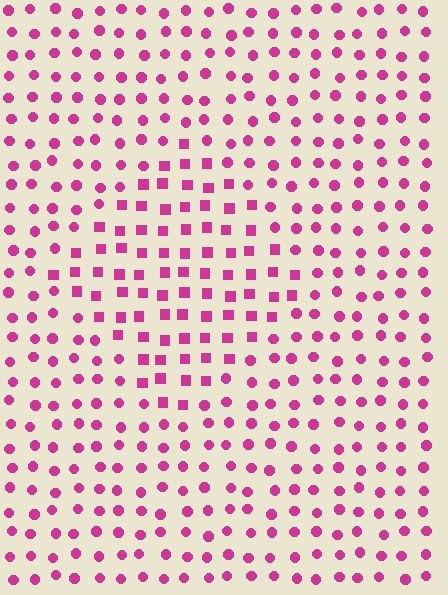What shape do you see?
I see a diamond.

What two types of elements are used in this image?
The image uses squares inside the diamond region and circles outside it.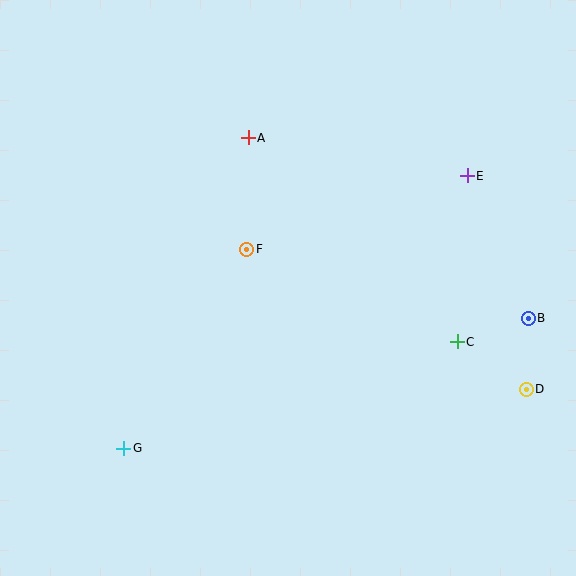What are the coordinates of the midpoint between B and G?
The midpoint between B and G is at (326, 383).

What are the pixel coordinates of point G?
Point G is at (124, 448).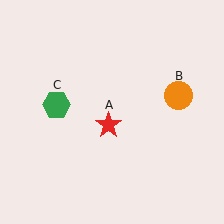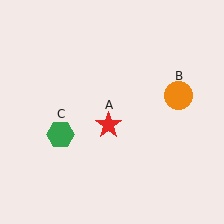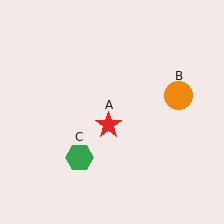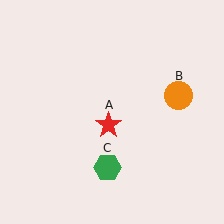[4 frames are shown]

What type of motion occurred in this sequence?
The green hexagon (object C) rotated counterclockwise around the center of the scene.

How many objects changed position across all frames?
1 object changed position: green hexagon (object C).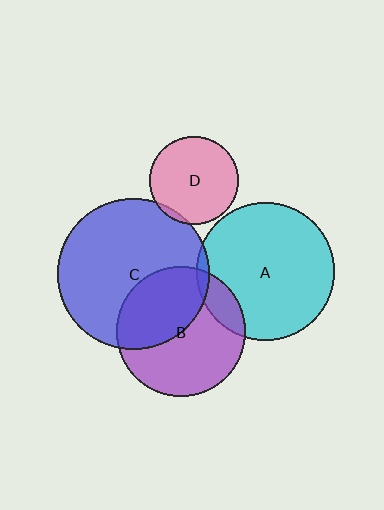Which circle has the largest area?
Circle C (blue).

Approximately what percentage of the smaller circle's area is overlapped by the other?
Approximately 15%.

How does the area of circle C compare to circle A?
Approximately 1.2 times.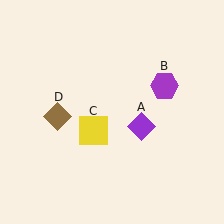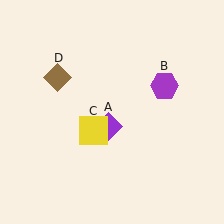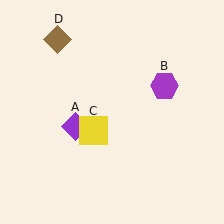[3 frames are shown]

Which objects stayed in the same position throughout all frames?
Purple hexagon (object B) and yellow square (object C) remained stationary.